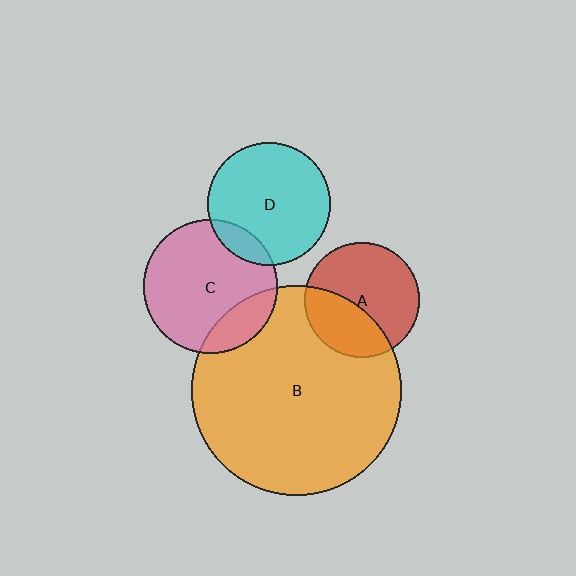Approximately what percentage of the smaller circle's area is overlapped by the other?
Approximately 20%.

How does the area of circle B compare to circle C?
Approximately 2.4 times.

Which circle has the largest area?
Circle B (orange).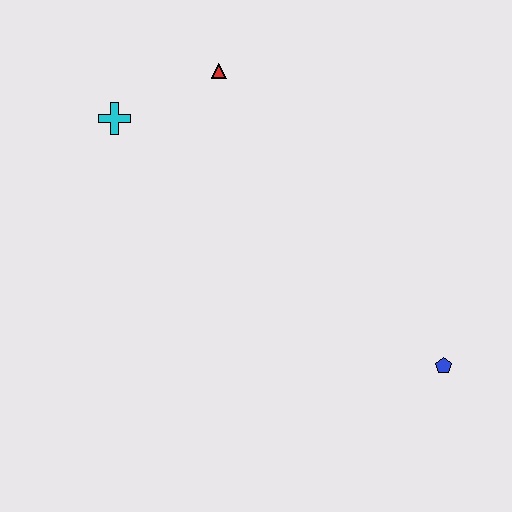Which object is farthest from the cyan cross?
The blue pentagon is farthest from the cyan cross.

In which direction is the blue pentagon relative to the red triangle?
The blue pentagon is below the red triangle.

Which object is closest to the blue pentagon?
The red triangle is closest to the blue pentagon.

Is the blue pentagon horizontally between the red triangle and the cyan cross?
No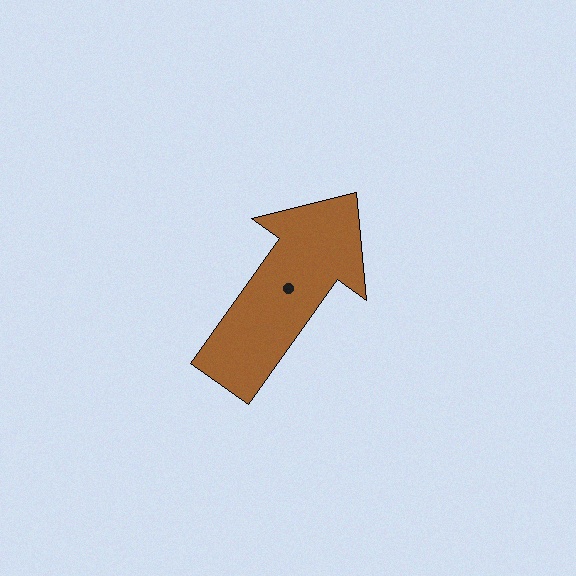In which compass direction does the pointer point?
Northeast.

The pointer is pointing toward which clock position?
Roughly 1 o'clock.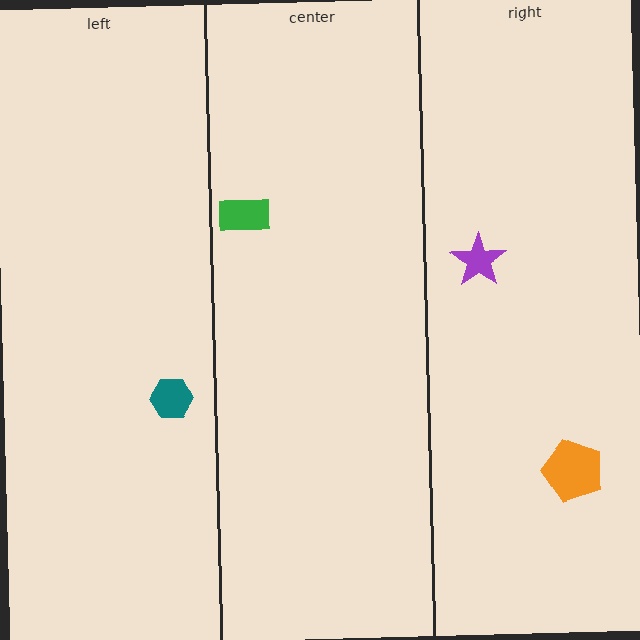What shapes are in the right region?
The orange pentagon, the purple star.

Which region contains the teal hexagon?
The left region.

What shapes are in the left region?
The teal hexagon.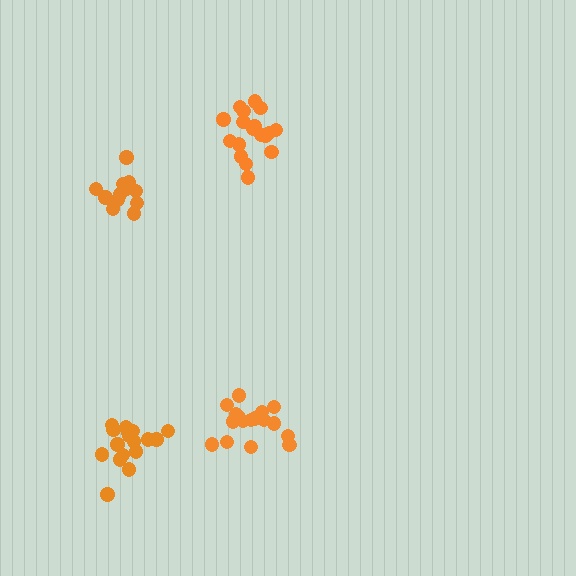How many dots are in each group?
Group 1: 17 dots, Group 2: 12 dots, Group 3: 18 dots, Group 4: 18 dots (65 total).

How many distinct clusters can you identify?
There are 4 distinct clusters.